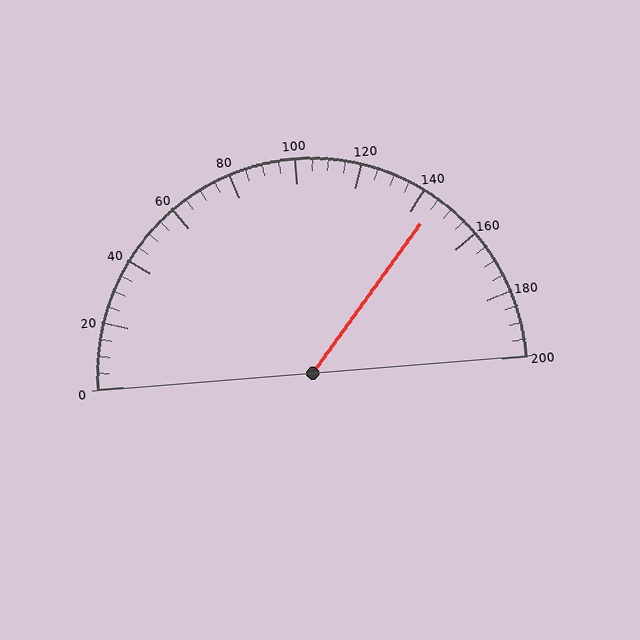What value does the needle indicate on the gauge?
The needle indicates approximately 145.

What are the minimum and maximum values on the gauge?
The gauge ranges from 0 to 200.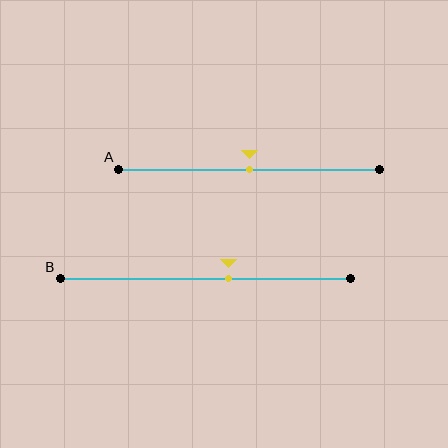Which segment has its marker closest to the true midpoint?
Segment A has its marker closest to the true midpoint.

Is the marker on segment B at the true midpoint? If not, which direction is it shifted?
No, the marker on segment B is shifted to the right by about 8% of the segment length.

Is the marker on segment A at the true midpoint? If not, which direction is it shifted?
Yes, the marker on segment A is at the true midpoint.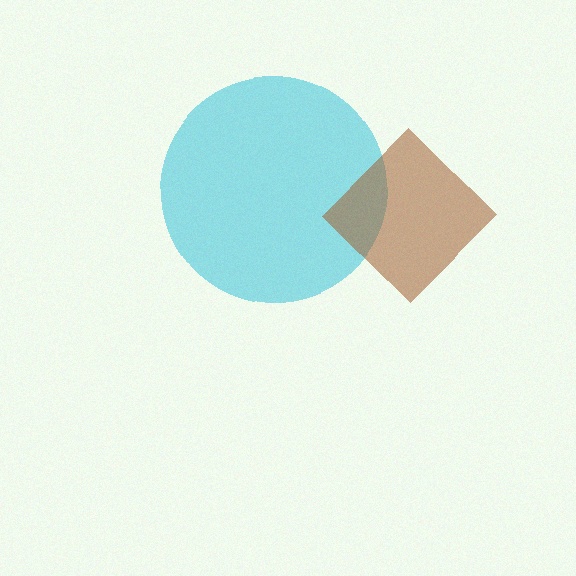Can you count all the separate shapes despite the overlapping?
Yes, there are 2 separate shapes.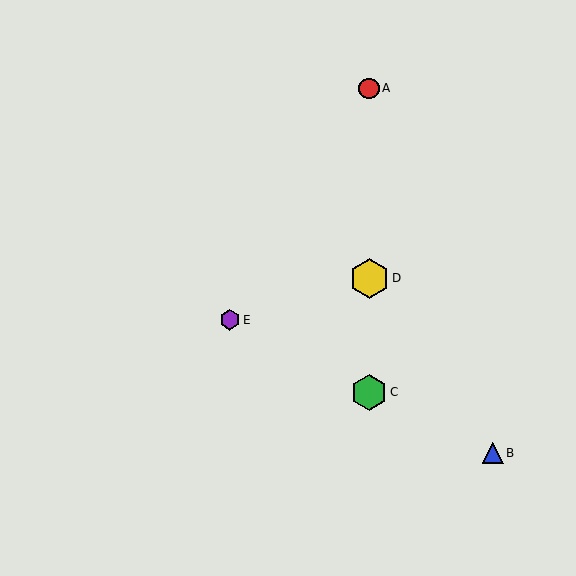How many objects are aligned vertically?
3 objects (A, C, D) are aligned vertically.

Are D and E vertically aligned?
No, D is at x≈369 and E is at x≈230.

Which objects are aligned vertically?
Objects A, C, D are aligned vertically.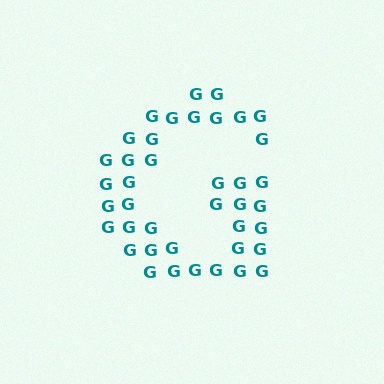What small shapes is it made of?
It is made of small letter G's.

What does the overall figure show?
The overall figure shows the letter G.